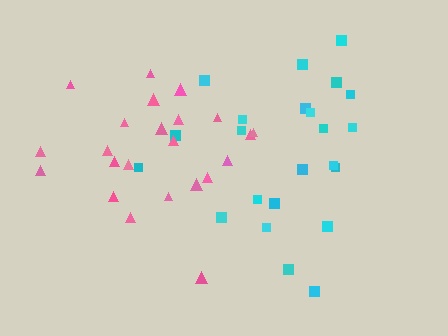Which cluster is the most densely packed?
Cyan.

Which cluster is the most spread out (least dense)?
Pink.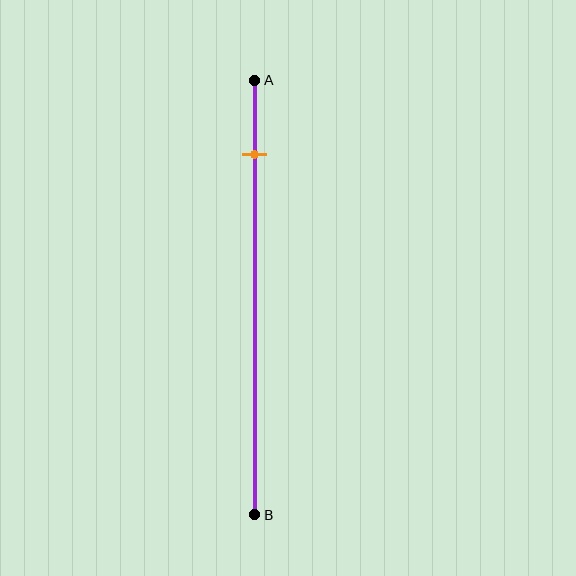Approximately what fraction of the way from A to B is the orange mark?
The orange mark is approximately 15% of the way from A to B.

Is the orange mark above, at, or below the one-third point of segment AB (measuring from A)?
The orange mark is above the one-third point of segment AB.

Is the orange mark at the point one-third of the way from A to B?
No, the mark is at about 15% from A, not at the 33% one-third point.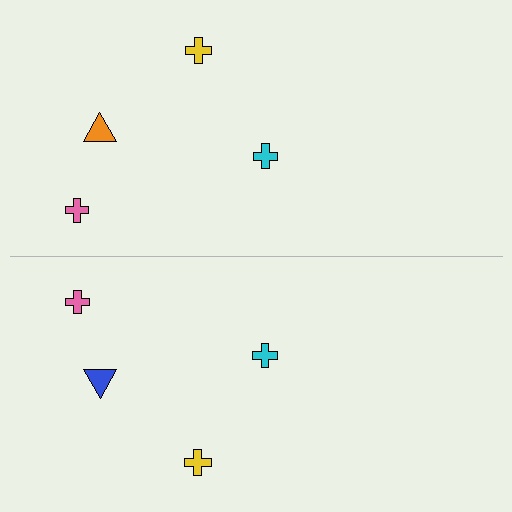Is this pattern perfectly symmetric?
No, the pattern is not perfectly symmetric. The blue triangle on the bottom side breaks the symmetry — its mirror counterpart is orange.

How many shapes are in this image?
There are 8 shapes in this image.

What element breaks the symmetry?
The blue triangle on the bottom side breaks the symmetry — its mirror counterpart is orange.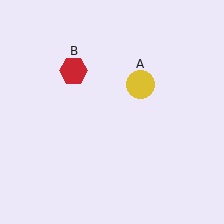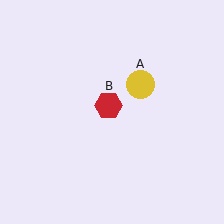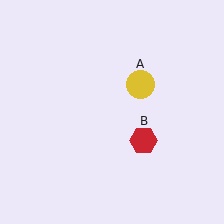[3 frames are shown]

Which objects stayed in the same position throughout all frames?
Yellow circle (object A) remained stationary.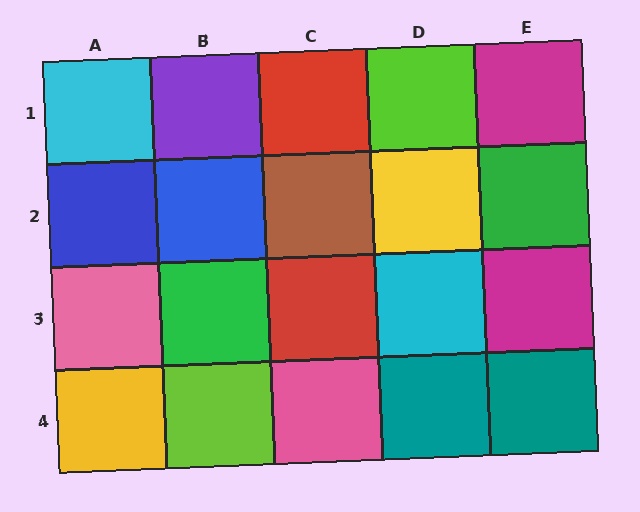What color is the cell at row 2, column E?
Green.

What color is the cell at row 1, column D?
Lime.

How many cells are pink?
2 cells are pink.